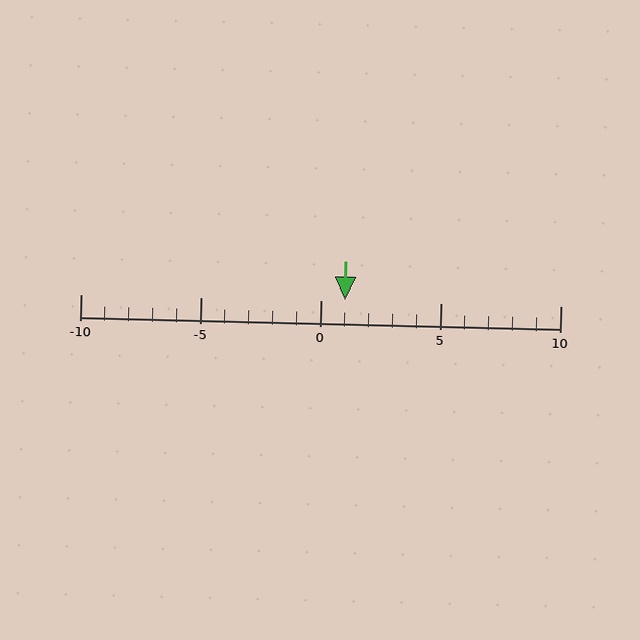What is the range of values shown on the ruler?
The ruler shows values from -10 to 10.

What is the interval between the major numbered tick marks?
The major tick marks are spaced 5 units apart.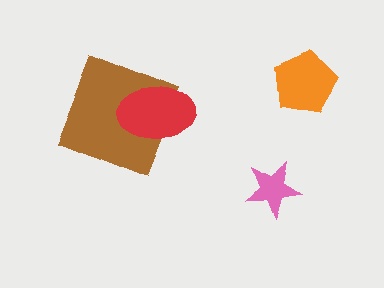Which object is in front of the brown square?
The red ellipse is in front of the brown square.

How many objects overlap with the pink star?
0 objects overlap with the pink star.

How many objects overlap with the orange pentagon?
0 objects overlap with the orange pentagon.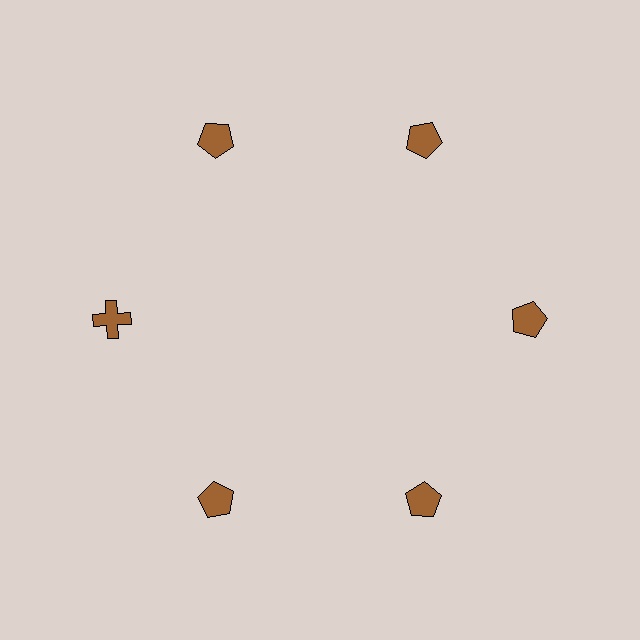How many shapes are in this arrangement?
There are 6 shapes arranged in a ring pattern.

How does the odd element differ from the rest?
It has a different shape: cross instead of pentagon.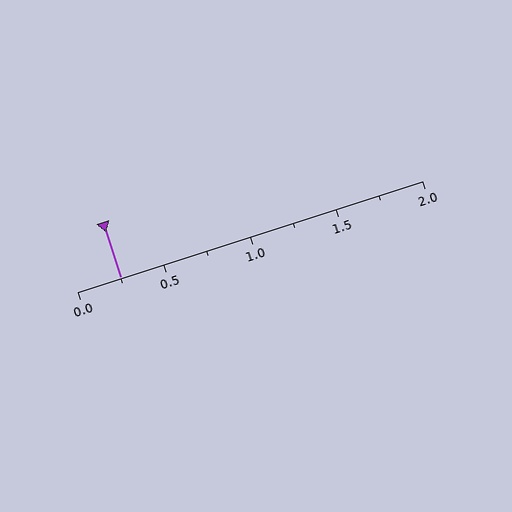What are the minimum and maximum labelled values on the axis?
The axis runs from 0.0 to 2.0.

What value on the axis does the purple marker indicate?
The marker indicates approximately 0.25.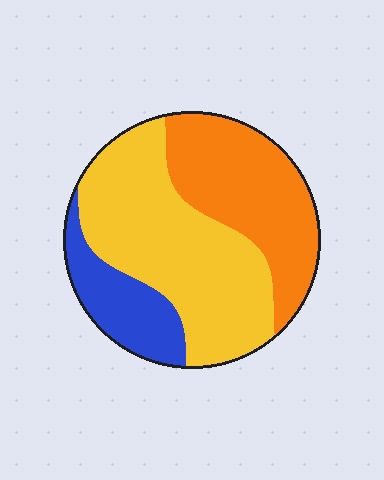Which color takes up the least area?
Blue, at roughly 15%.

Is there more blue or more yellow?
Yellow.